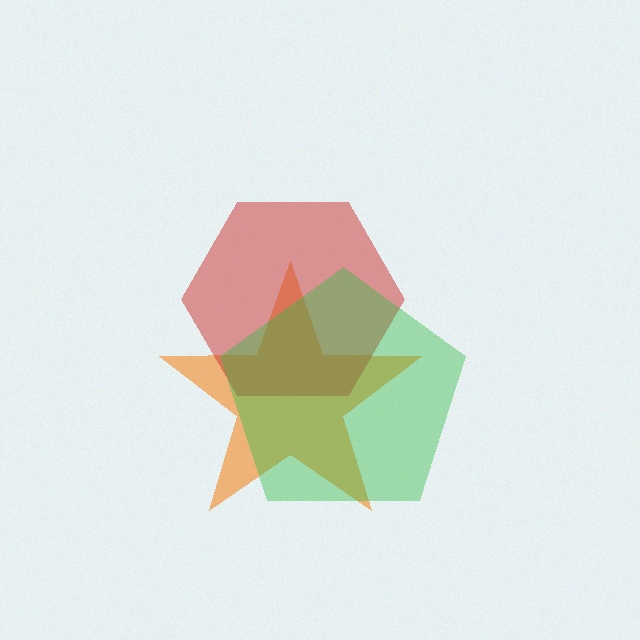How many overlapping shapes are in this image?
There are 3 overlapping shapes in the image.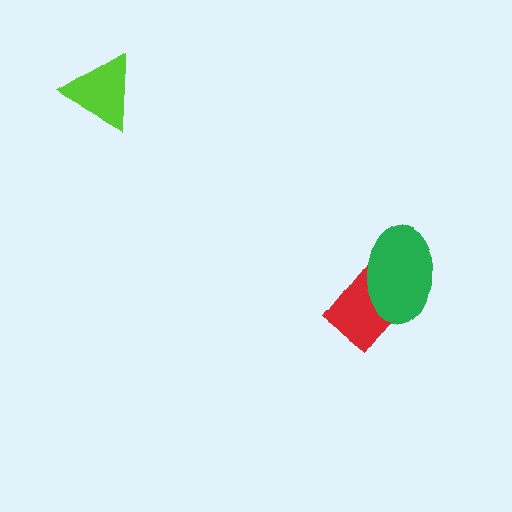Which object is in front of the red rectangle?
The green ellipse is in front of the red rectangle.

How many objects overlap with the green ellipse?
1 object overlaps with the green ellipse.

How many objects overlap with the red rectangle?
1 object overlaps with the red rectangle.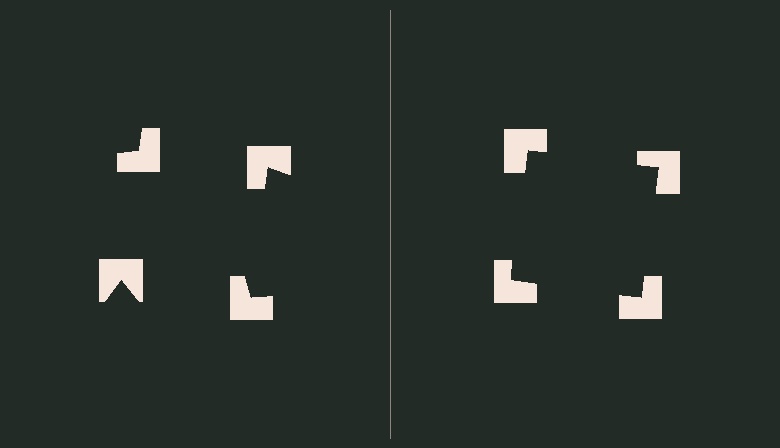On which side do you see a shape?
An illusory square appears on the right side. On the left side the wedge cuts are rotated, so no coherent shape forms.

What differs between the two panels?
The notched squares are positioned identically on both sides; only the wedge orientations differ. On the right they align to a square; on the left they are misaligned.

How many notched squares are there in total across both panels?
8 — 4 on each side.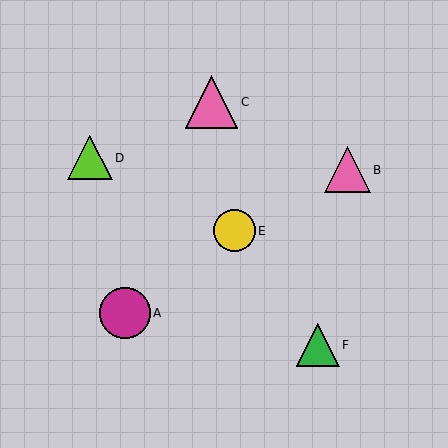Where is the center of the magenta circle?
The center of the magenta circle is at (125, 313).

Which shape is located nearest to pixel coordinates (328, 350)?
The green triangle (labeled F) at (318, 345) is nearest to that location.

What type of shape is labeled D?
Shape D is a lime triangle.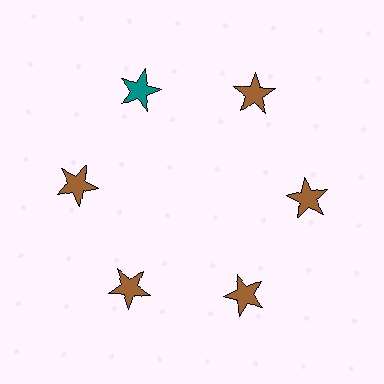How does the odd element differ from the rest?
It has a different color: teal instead of brown.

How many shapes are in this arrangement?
There are 6 shapes arranged in a ring pattern.